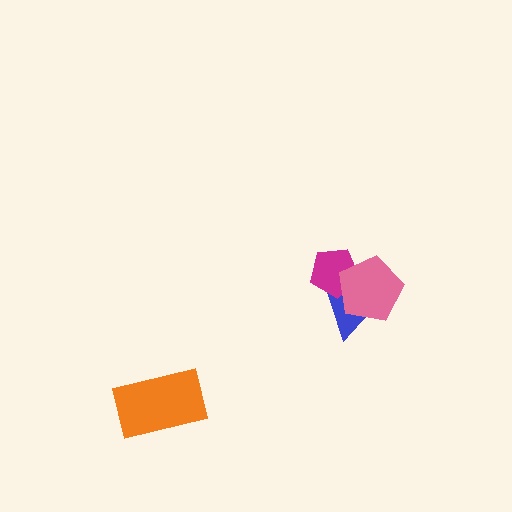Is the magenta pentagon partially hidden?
Yes, it is partially covered by another shape.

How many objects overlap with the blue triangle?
2 objects overlap with the blue triangle.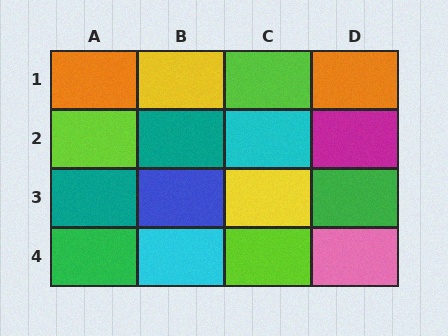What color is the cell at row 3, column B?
Blue.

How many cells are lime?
3 cells are lime.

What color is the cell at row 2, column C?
Cyan.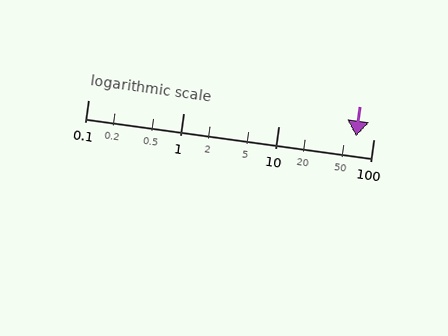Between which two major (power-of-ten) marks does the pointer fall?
The pointer is between 10 and 100.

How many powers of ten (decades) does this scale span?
The scale spans 3 decades, from 0.1 to 100.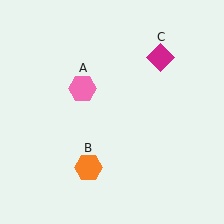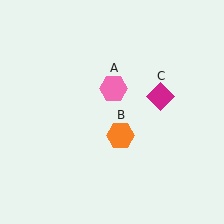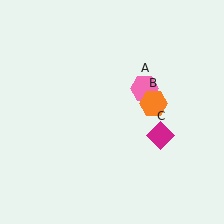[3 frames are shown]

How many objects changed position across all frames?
3 objects changed position: pink hexagon (object A), orange hexagon (object B), magenta diamond (object C).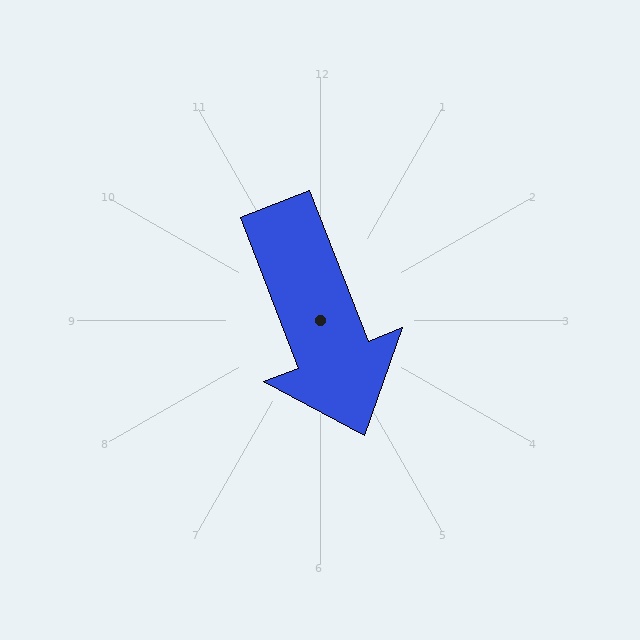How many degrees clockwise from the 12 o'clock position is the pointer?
Approximately 159 degrees.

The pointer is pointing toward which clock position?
Roughly 5 o'clock.